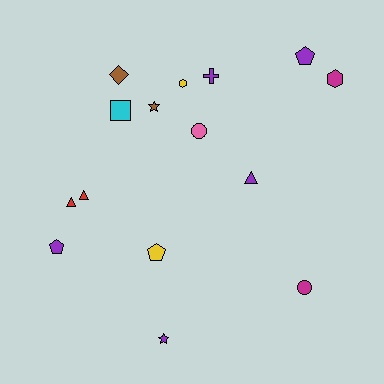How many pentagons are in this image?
There are 3 pentagons.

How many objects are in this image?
There are 15 objects.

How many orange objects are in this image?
There are no orange objects.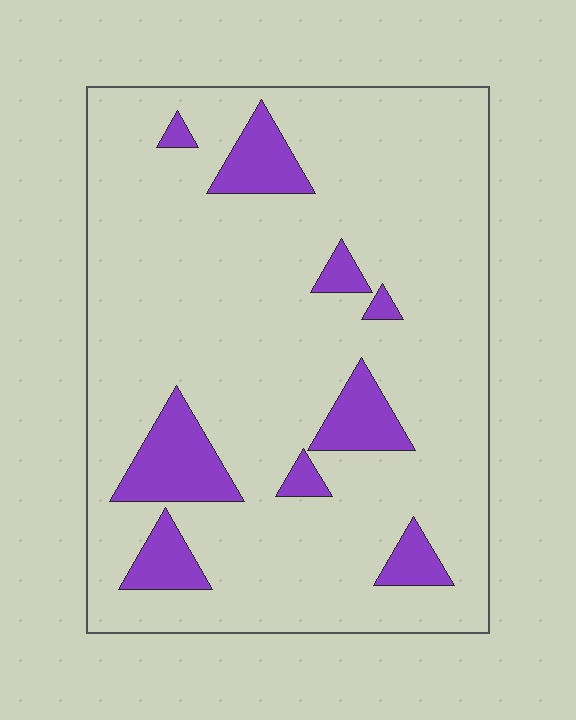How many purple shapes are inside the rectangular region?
9.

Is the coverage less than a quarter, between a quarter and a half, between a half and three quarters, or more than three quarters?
Less than a quarter.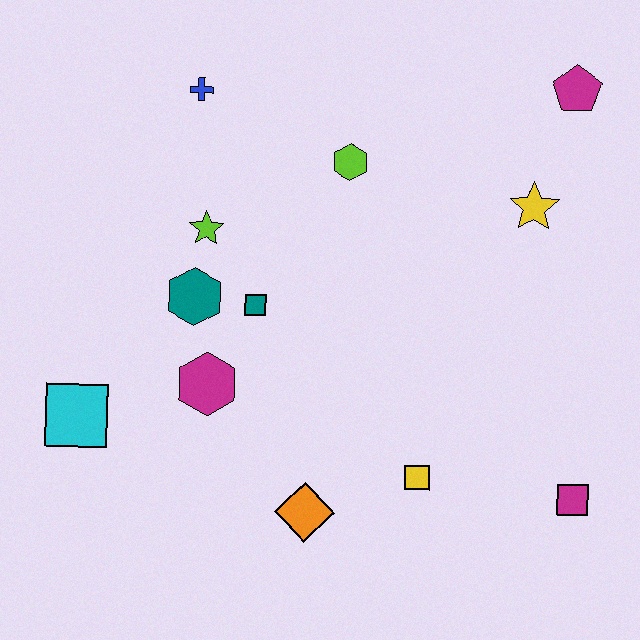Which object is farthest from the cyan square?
The magenta pentagon is farthest from the cyan square.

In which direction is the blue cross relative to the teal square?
The blue cross is above the teal square.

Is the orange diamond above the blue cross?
No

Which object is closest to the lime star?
The teal hexagon is closest to the lime star.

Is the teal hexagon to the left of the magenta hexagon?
Yes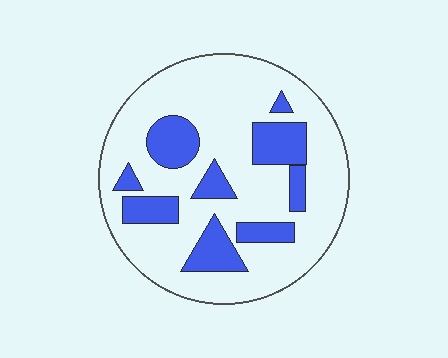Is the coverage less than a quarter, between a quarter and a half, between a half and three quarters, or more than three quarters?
Less than a quarter.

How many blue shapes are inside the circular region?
9.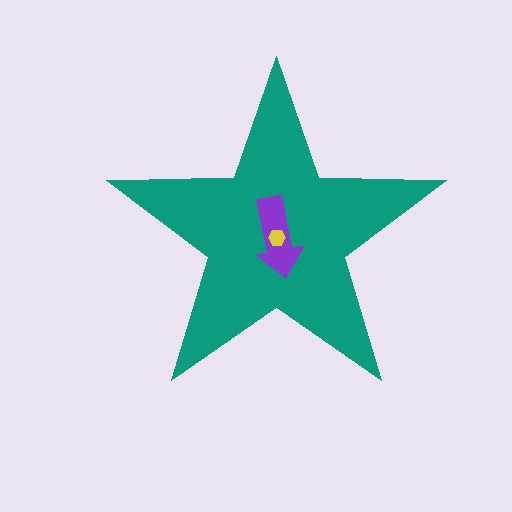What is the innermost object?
The yellow hexagon.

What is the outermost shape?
The teal star.